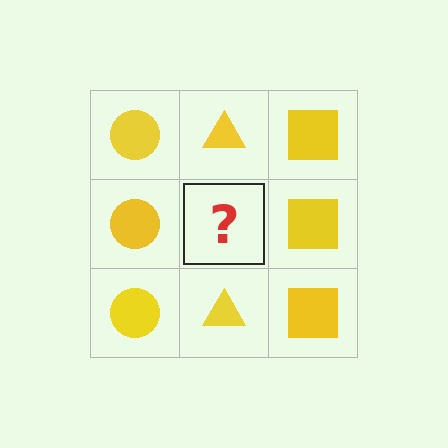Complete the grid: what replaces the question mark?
The question mark should be replaced with a yellow triangle.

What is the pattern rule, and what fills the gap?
The rule is that each column has a consistent shape. The gap should be filled with a yellow triangle.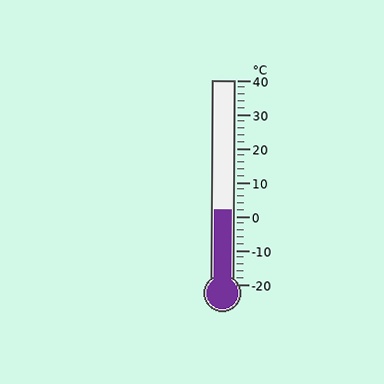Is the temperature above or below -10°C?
The temperature is above -10°C.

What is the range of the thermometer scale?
The thermometer scale ranges from -20°C to 40°C.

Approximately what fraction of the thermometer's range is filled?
The thermometer is filled to approximately 35% of its range.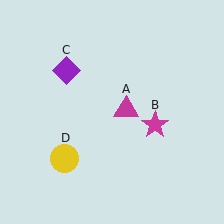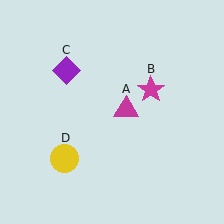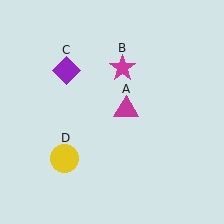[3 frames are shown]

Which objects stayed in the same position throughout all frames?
Magenta triangle (object A) and purple diamond (object C) and yellow circle (object D) remained stationary.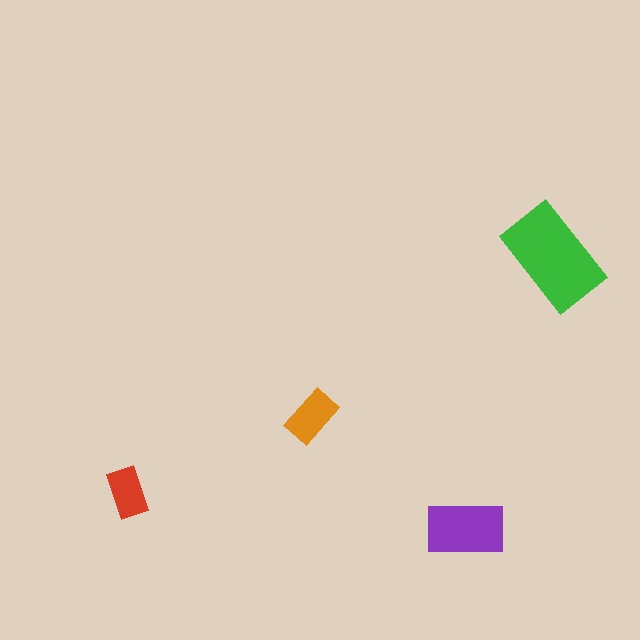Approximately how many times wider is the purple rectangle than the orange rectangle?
About 1.5 times wider.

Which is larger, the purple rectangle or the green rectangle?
The green one.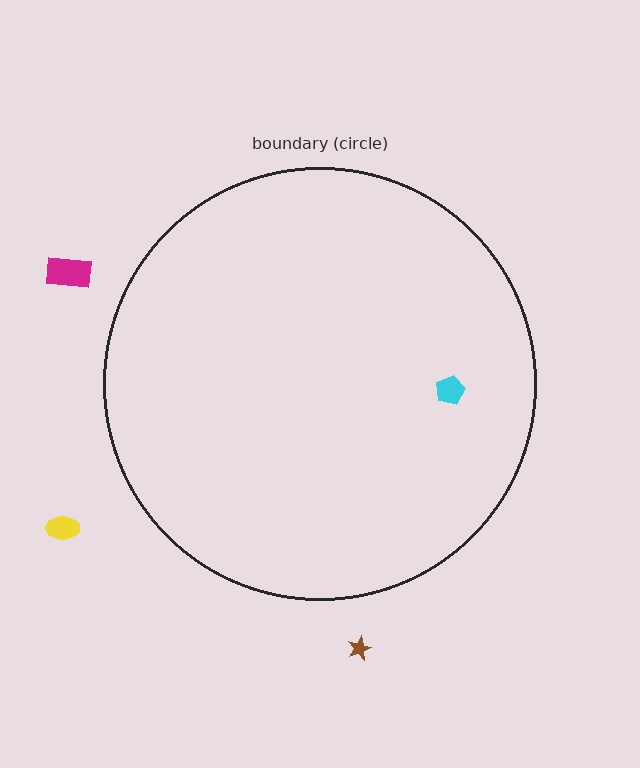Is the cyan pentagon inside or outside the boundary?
Inside.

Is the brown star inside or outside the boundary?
Outside.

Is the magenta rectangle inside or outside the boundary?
Outside.